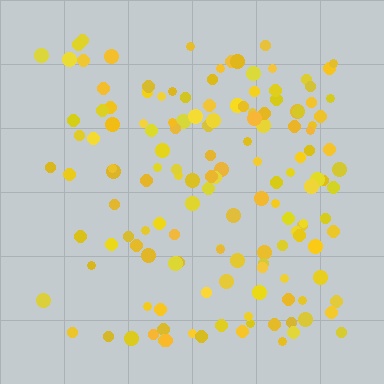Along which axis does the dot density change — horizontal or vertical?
Horizontal.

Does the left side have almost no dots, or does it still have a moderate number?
Still a moderate number, just noticeably fewer than the right.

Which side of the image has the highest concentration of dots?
The right.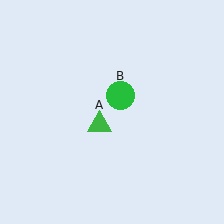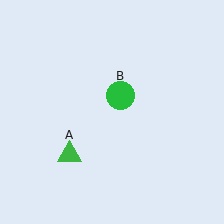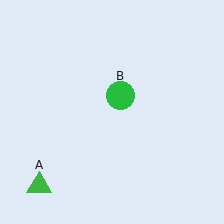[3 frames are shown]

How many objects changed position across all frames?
1 object changed position: green triangle (object A).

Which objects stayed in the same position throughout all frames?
Green circle (object B) remained stationary.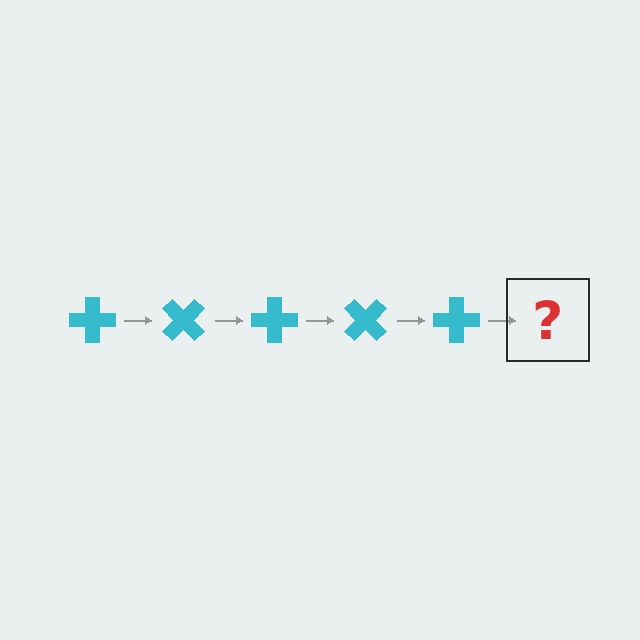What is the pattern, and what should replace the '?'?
The pattern is that the cross rotates 45 degrees each step. The '?' should be a cyan cross rotated 225 degrees.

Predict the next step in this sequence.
The next step is a cyan cross rotated 225 degrees.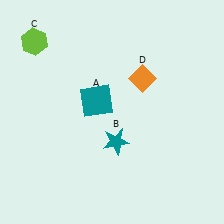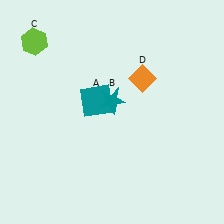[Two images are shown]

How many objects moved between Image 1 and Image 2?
1 object moved between the two images.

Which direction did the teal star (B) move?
The teal star (B) moved up.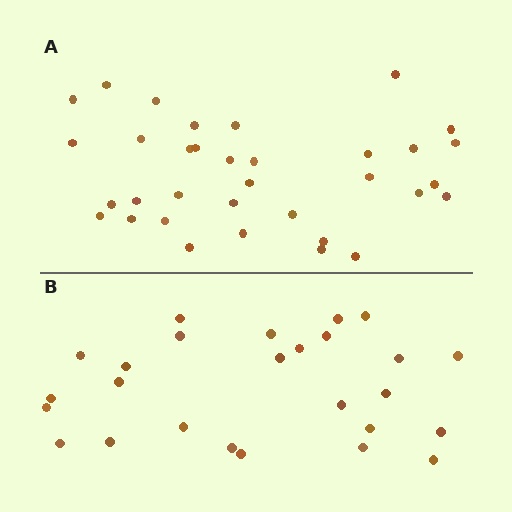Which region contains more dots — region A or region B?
Region A (the top region) has more dots.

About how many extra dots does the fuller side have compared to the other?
Region A has roughly 8 or so more dots than region B.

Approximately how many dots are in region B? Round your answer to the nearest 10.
About 30 dots. (The exact count is 26, which rounds to 30.)